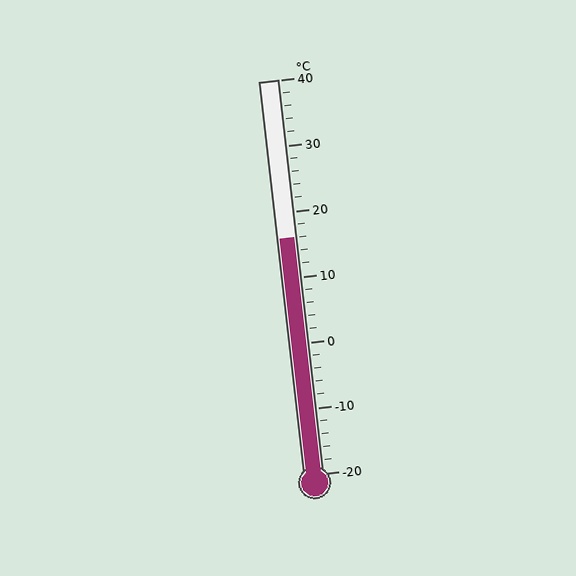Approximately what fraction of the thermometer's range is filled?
The thermometer is filled to approximately 60% of its range.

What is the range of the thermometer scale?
The thermometer scale ranges from -20°C to 40°C.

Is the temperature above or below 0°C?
The temperature is above 0°C.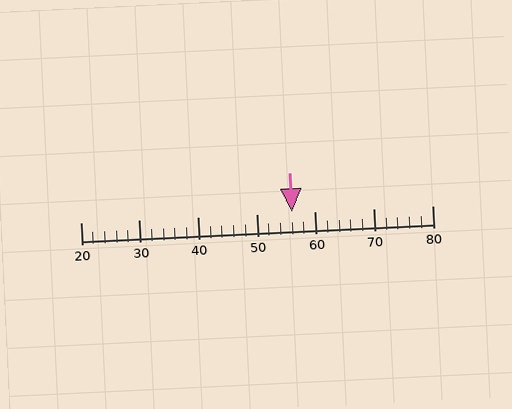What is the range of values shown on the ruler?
The ruler shows values from 20 to 80.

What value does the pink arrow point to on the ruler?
The pink arrow points to approximately 56.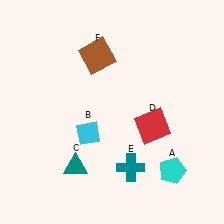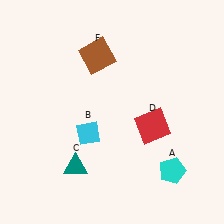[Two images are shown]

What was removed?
The teal cross (E) was removed in Image 2.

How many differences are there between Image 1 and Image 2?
There is 1 difference between the two images.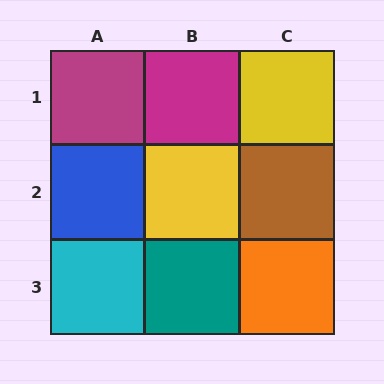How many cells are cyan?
1 cell is cyan.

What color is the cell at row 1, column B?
Magenta.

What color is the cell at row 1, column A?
Magenta.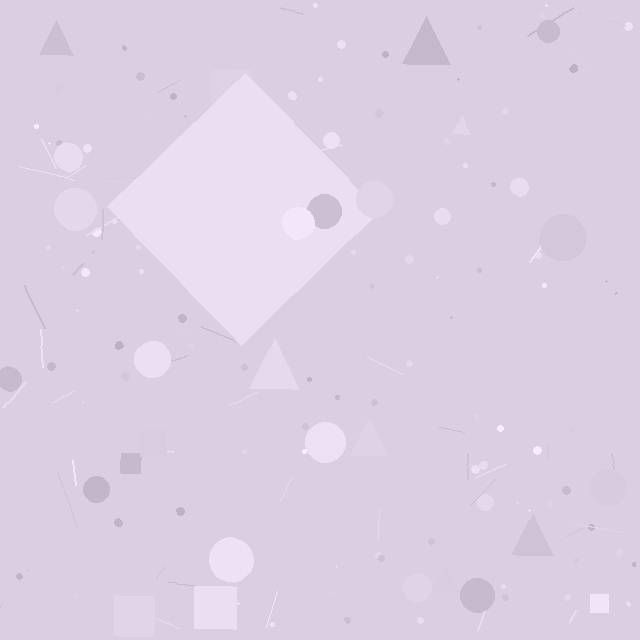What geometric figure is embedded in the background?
A diamond is embedded in the background.